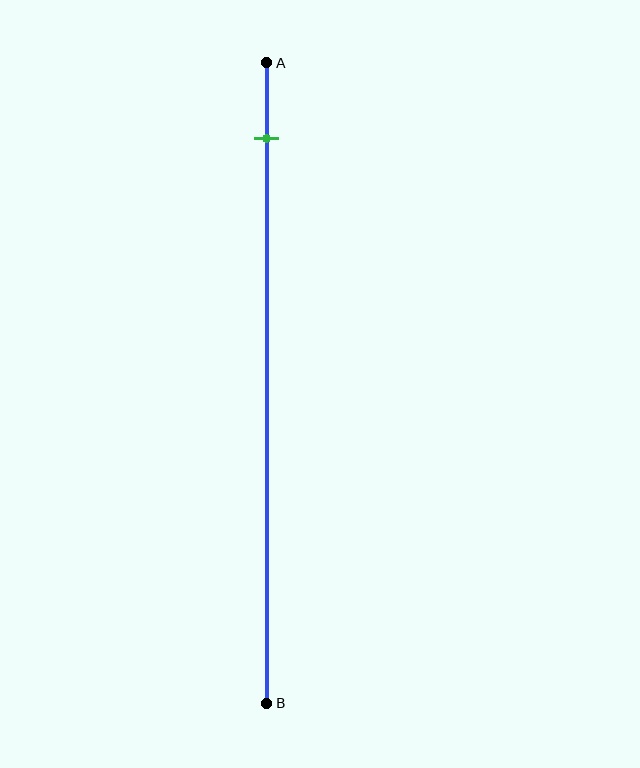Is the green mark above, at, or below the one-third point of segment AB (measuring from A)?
The green mark is above the one-third point of segment AB.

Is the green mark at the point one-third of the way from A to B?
No, the mark is at about 10% from A, not at the 33% one-third point.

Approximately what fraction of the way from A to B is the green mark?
The green mark is approximately 10% of the way from A to B.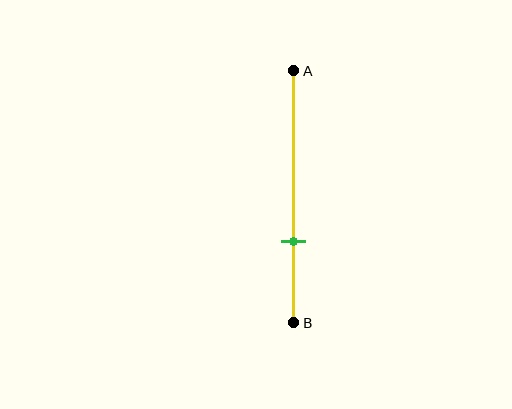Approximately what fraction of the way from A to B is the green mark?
The green mark is approximately 70% of the way from A to B.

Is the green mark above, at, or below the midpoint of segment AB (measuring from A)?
The green mark is below the midpoint of segment AB.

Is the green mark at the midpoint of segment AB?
No, the mark is at about 70% from A, not at the 50% midpoint.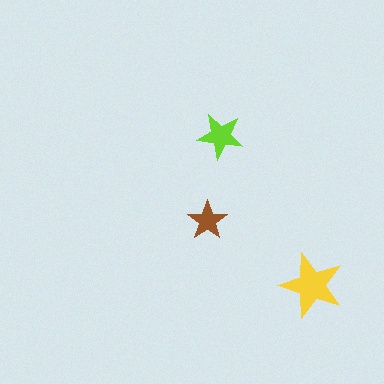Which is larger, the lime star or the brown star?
The lime one.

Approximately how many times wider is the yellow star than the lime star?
About 1.5 times wider.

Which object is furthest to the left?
The brown star is leftmost.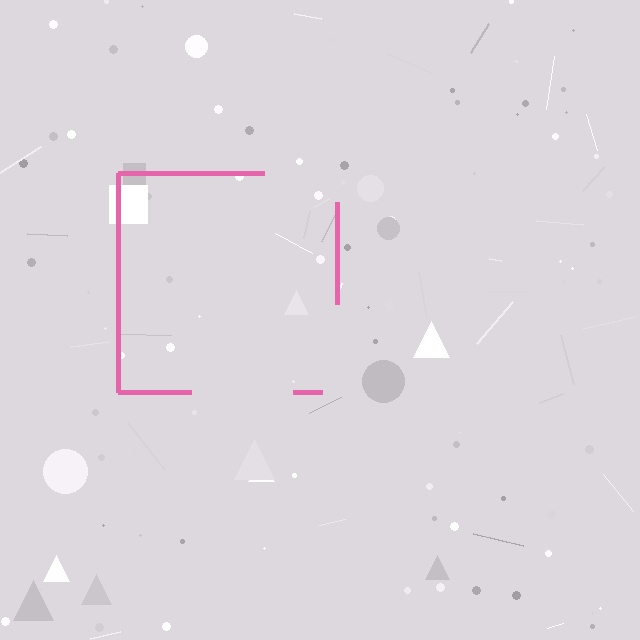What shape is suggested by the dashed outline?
The dashed outline suggests a square.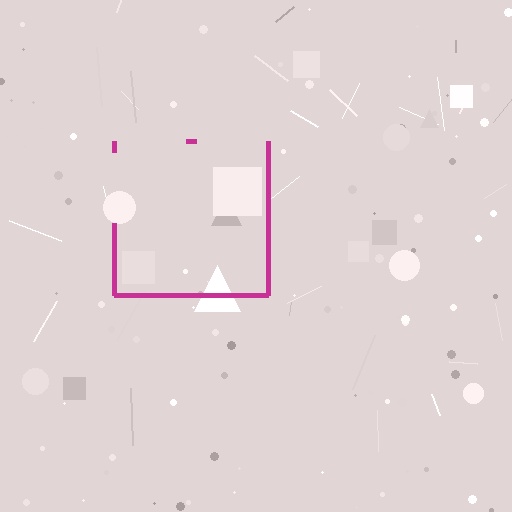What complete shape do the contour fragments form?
The contour fragments form a square.